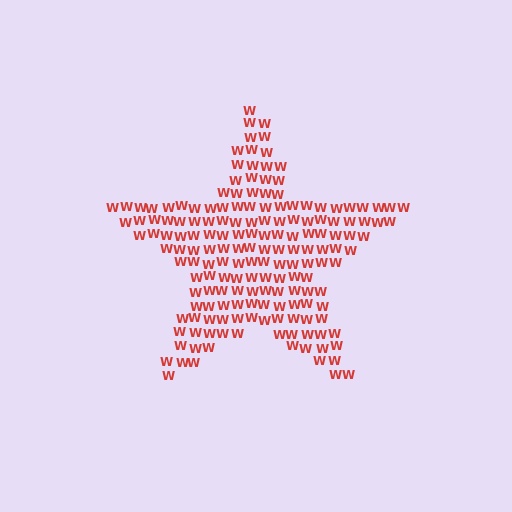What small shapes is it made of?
It is made of small letter W's.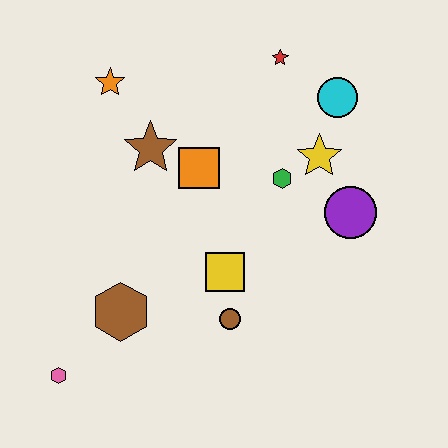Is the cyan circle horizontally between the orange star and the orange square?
No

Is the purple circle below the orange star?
Yes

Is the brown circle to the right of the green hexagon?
No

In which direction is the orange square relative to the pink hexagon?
The orange square is above the pink hexagon.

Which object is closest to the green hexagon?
The yellow star is closest to the green hexagon.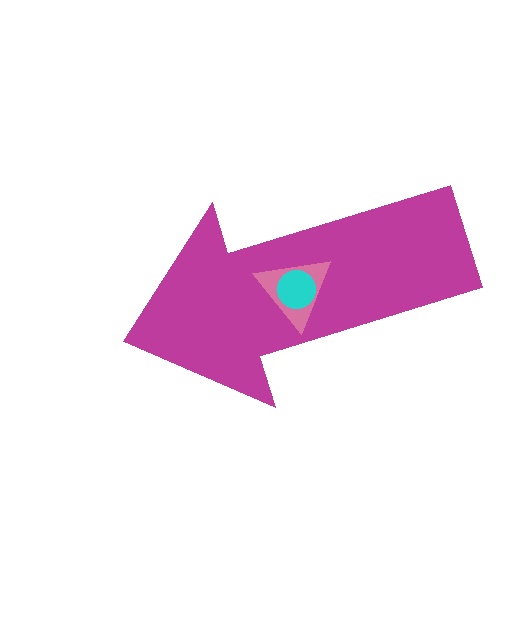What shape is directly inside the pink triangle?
The cyan circle.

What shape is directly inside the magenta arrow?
The pink triangle.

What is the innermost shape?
The cyan circle.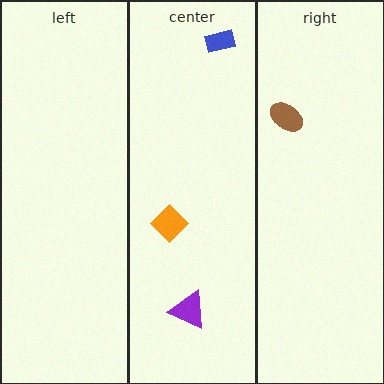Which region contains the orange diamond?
The center region.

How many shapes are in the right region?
1.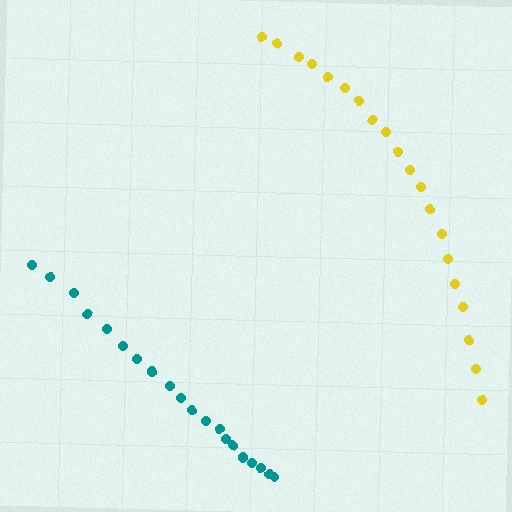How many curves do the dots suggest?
There are 2 distinct paths.